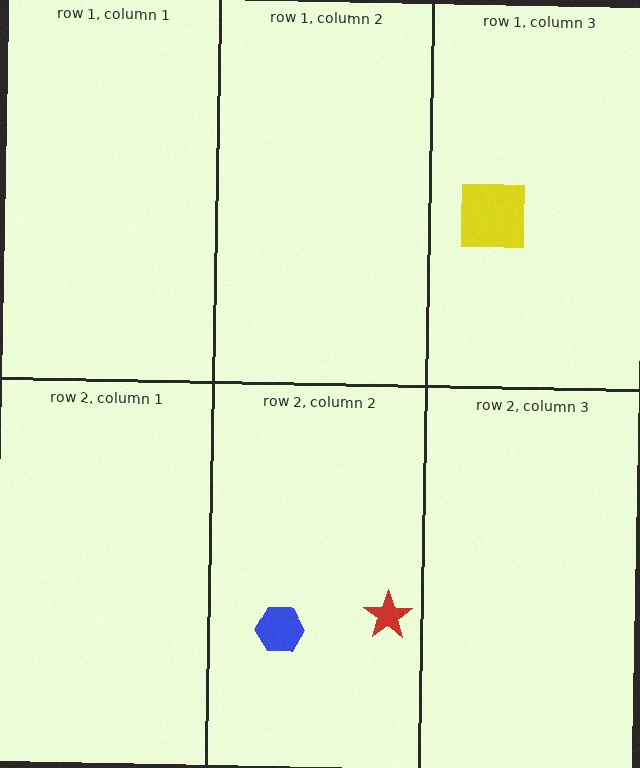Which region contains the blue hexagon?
The row 2, column 2 region.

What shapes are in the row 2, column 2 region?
The blue hexagon, the red star.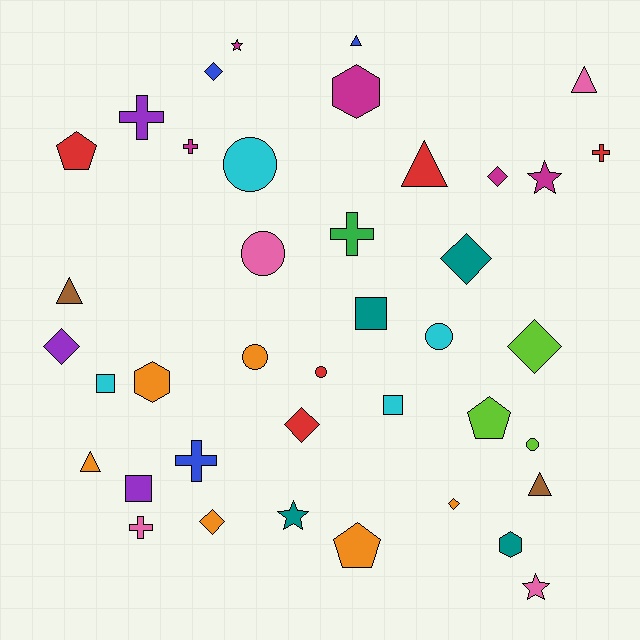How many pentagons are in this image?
There are 3 pentagons.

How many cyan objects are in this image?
There are 4 cyan objects.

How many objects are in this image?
There are 40 objects.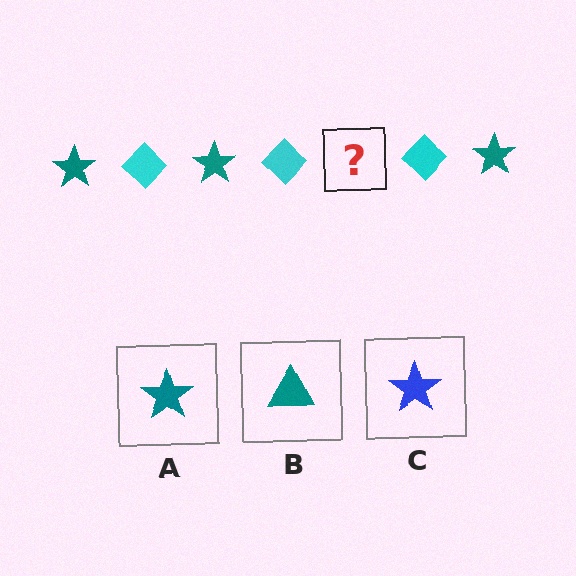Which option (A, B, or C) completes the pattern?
A.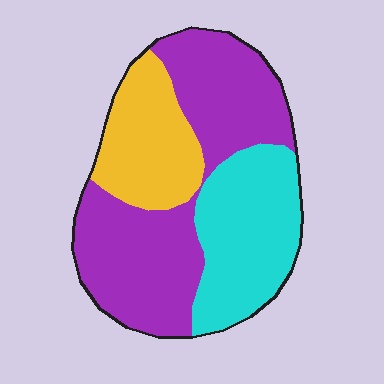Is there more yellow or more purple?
Purple.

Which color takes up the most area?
Purple, at roughly 50%.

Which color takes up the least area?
Yellow, at roughly 20%.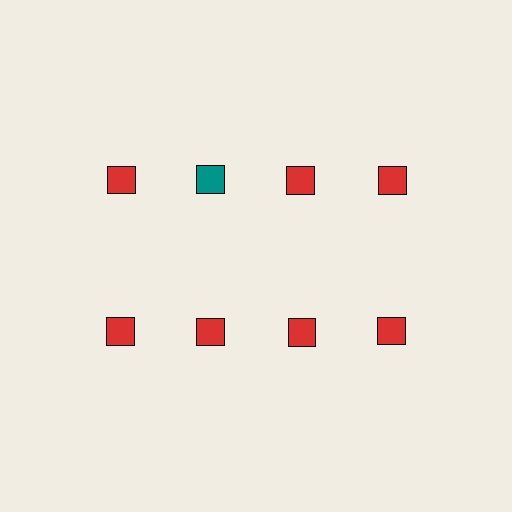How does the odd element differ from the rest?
It has a different color: teal instead of red.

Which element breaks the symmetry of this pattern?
The teal square in the top row, second from left column breaks the symmetry. All other shapes are red squares.